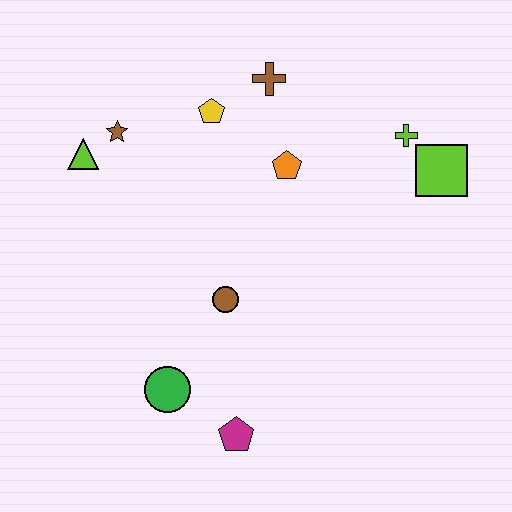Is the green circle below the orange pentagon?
Yes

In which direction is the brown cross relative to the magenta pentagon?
The brown cross is above the magenta pentagon.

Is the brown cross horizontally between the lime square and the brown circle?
Yes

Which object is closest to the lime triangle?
The brown star is closest to the lime triangle.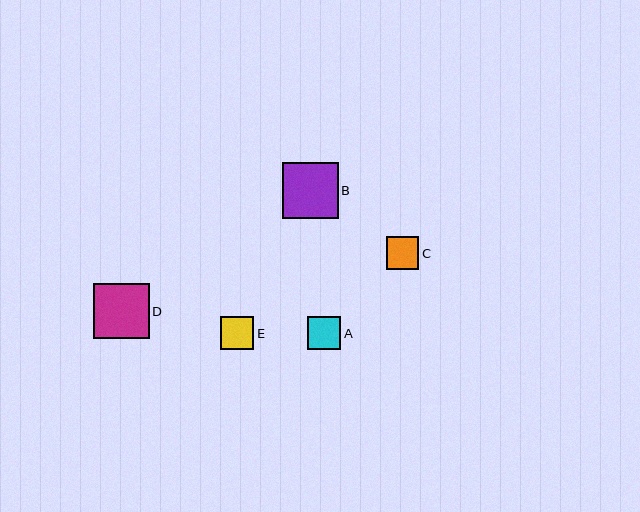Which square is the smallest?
Square C is the smallest with a size of approximately 33 pixels.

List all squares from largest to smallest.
From largest to smallest: B, D, E, A, C.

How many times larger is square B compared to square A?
Square B is approximately 1.7 times the size of square A.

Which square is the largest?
Square B is the largest with a size of approximately 56 pixels.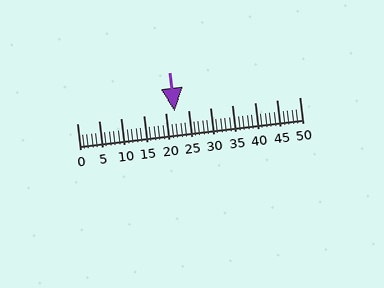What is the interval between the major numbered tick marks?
The major tick marks are spaced 5 units apart.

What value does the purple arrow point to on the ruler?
The purple arrow points to approximately 22.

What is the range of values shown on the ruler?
The ruler shows values from 0 to 50.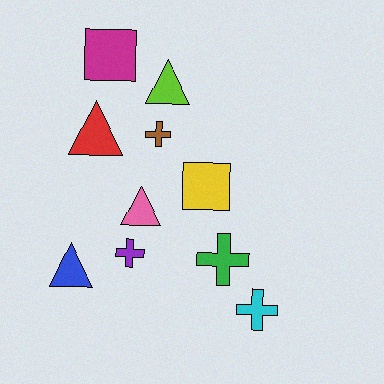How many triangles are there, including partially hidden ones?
There are 4 triangles.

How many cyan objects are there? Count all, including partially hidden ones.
There is 1 cyan object.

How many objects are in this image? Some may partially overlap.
There are 10 objects.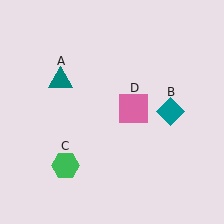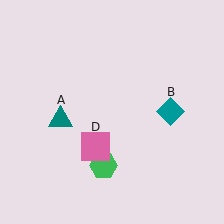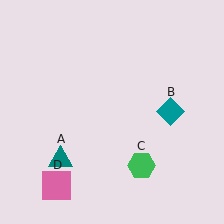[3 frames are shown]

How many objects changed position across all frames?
3 objects changed position: teal triangle (object A), green hexagon (object C), pink square (object D).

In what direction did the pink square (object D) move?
The pink square (object D) moved down and to the left.